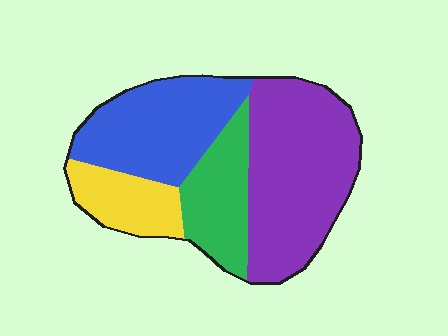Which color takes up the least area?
Yellow, at roughly 15%.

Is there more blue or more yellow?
Blue.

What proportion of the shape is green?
Green covers 18% of the shape.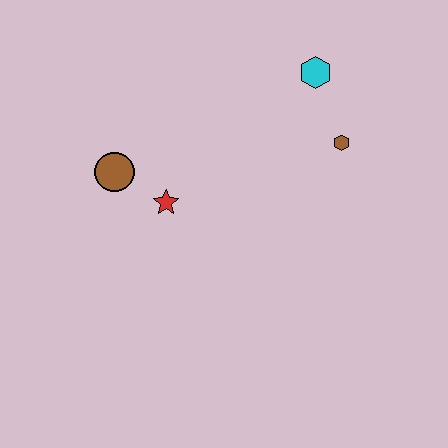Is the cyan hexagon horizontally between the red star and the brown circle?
No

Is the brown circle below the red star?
No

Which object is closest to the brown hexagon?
The cyan hexagon is closest to the brown hexagon.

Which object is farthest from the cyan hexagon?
The brown circle is farthest from the cyan hexagon.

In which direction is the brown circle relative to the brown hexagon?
The brown circle is to the left of the brown hexagon.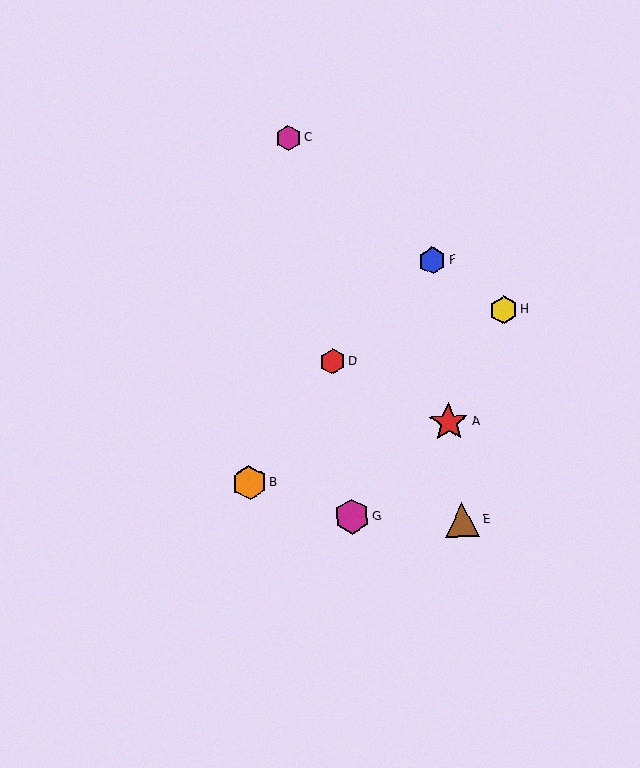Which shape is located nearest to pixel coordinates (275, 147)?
The magenta hexagon (labeled C) at (289, 138) is nearest to that location.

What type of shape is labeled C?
Shape C is a magenta hexagon.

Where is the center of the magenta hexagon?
The center of the magenta hexagon is at (289, 138).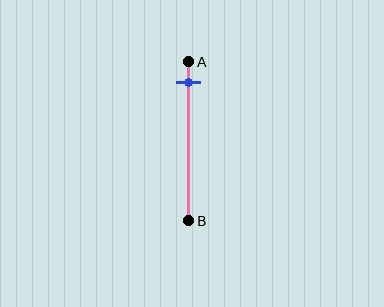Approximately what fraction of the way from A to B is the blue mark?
The blue mark is approximately 15% of the way from A to B.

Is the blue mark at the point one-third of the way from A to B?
No, the mark is at about 15% from A, not at the 33% one-third point.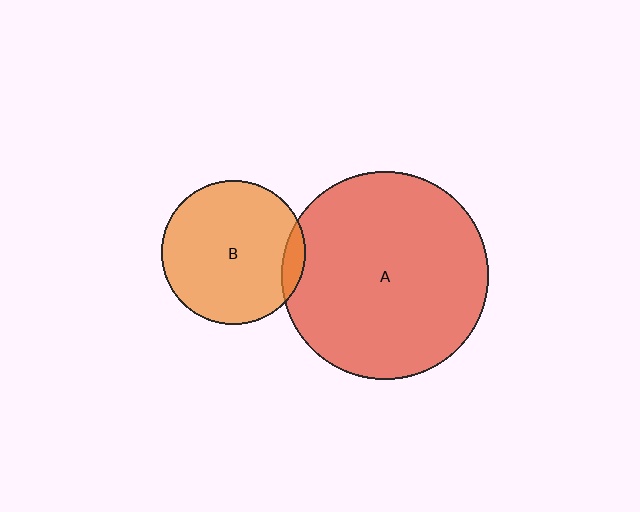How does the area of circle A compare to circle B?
Approximately 2.1 times.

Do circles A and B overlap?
Yes.